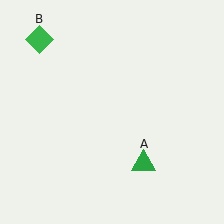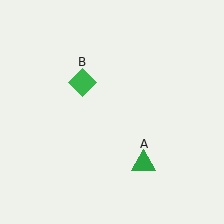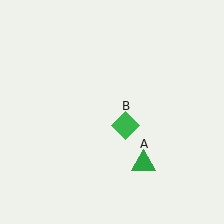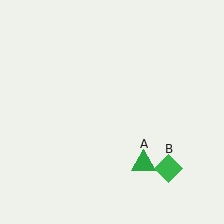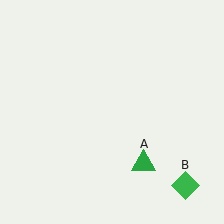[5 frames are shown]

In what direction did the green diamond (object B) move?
The green diamond (object B) moved down and to the right.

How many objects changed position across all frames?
1 object changed position: green diamond (object B).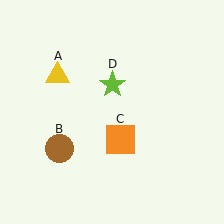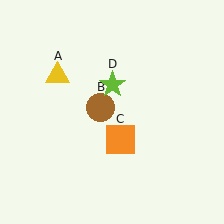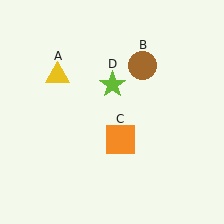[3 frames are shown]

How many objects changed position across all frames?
1 object changed position: brown circle (object B).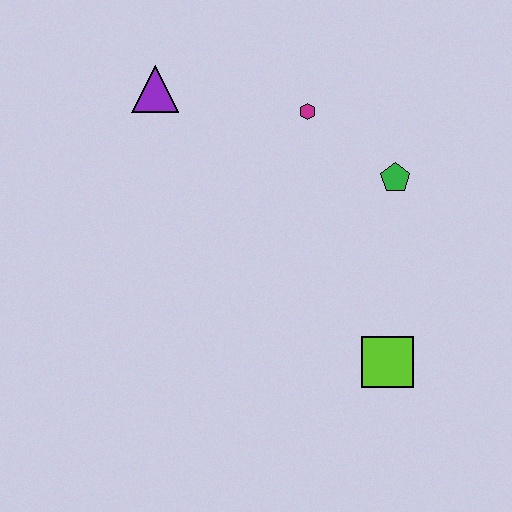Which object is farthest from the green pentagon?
The purple triangle is farthest from the green pentagon.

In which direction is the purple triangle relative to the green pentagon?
The purple triangle is to the left of the green pentagon.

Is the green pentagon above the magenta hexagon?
No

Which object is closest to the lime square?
The green pentagon is closest to the lime square.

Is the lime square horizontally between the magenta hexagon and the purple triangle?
No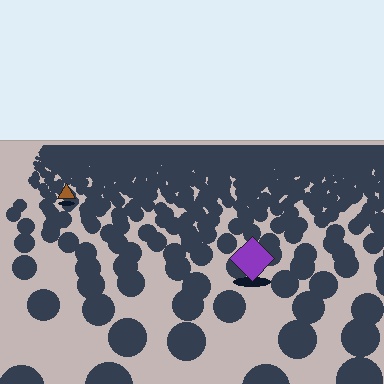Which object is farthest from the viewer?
The brown triangle is farthest from the viewer. It appears smaller and the ground texture around it is denser.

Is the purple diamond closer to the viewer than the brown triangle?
Yes. The purple diamond is closer — you can tell from the texture gradient: the ground texture is coarser near it.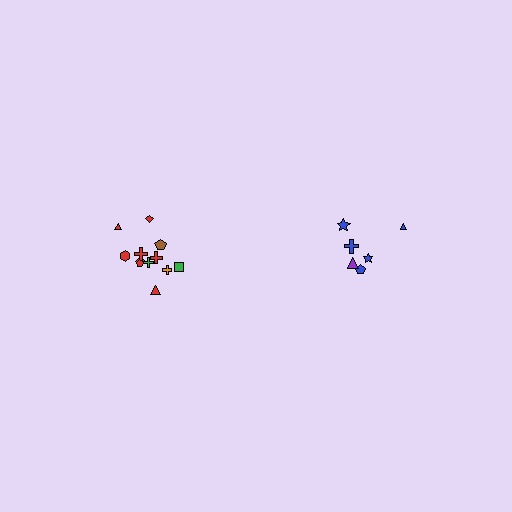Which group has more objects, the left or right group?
The left group.